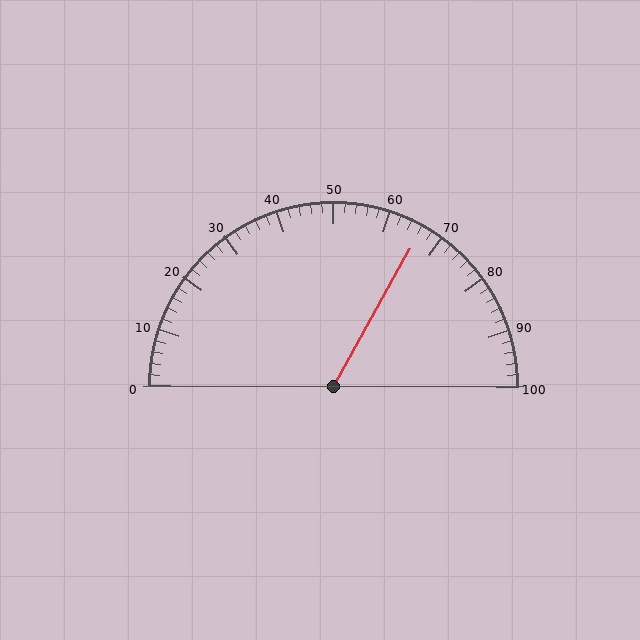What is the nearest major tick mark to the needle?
The nearest major tick mark is 70.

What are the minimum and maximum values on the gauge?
The gauge ranges from 0 to 100.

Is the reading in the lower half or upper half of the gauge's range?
The reading is in the upper half of the range (0 to 100).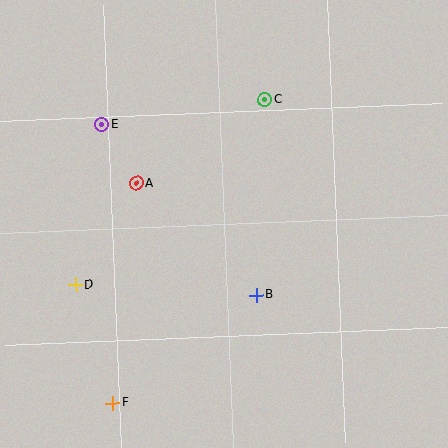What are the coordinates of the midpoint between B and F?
The midpoint between B and F is at (185, 349).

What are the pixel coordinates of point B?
Point B is at (256, 295).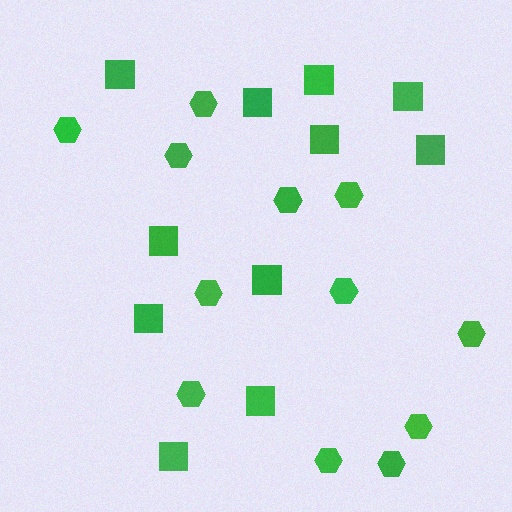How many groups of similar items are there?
There are 2 groups: one group of squares (11) and one group of hexagons (12).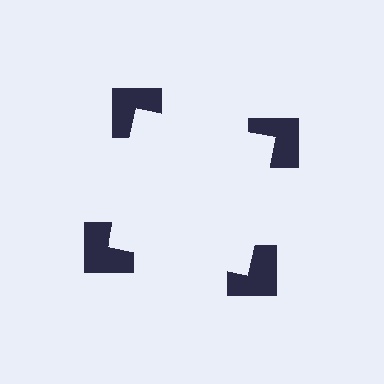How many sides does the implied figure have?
4 sides.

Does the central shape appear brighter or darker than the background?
It typically appears slightly brighter than the background, even though no actual brightness change is drawn.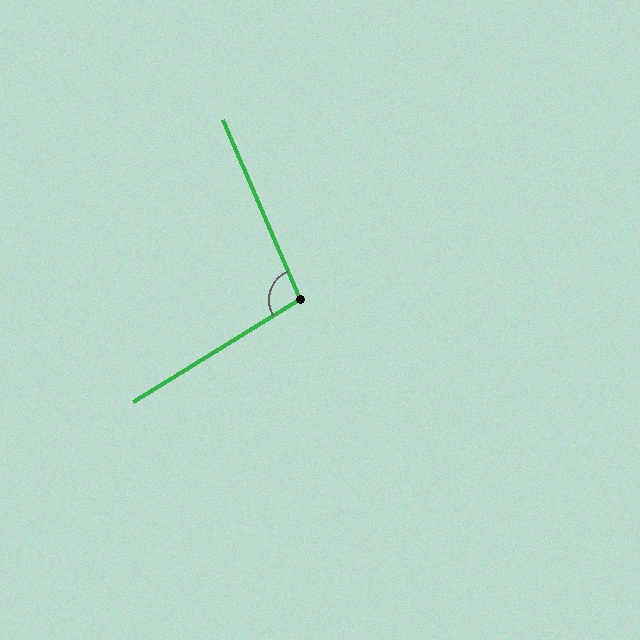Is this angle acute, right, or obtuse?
It is obtuse.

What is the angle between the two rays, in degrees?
Approximately 98 degrees.